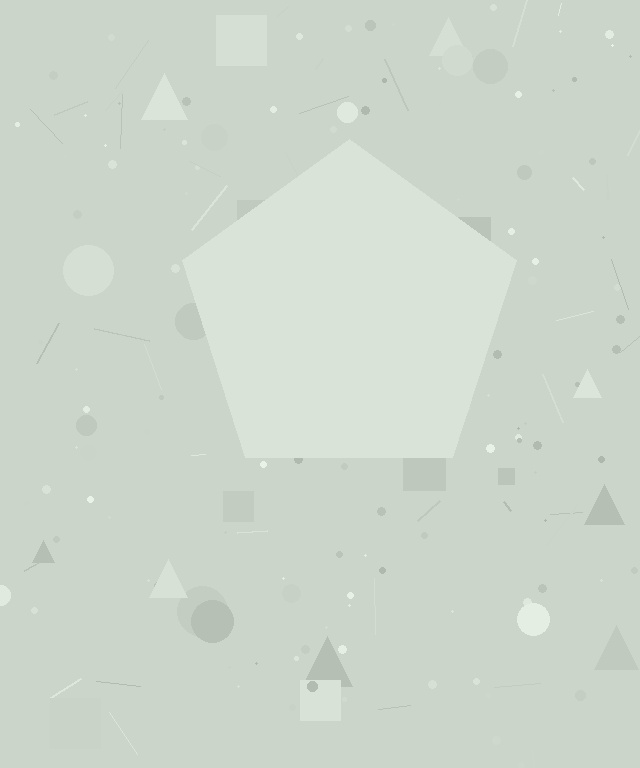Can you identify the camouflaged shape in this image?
The camouflaged shape is a pentagon.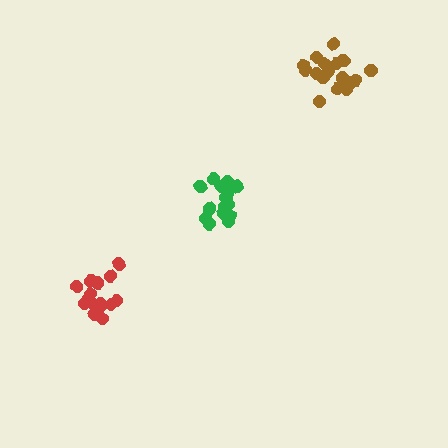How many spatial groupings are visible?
There are 3 spatial groupings.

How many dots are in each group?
Group 1: 15 dots, Group 2: 17 dots, Group 3: 15 dots (47 total).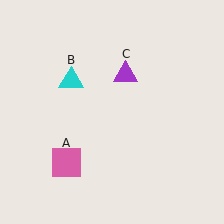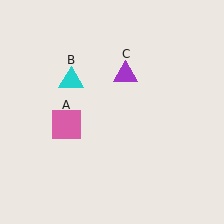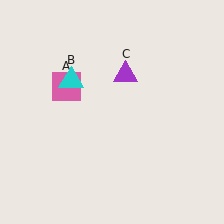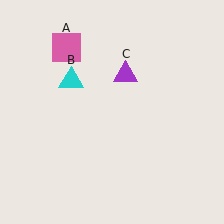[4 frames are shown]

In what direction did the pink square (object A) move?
The pink square (object A) moved up.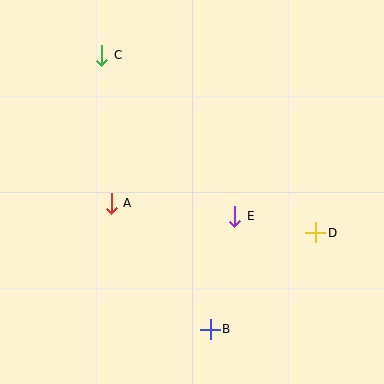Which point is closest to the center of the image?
Point E at (235, 216) is closest to the center.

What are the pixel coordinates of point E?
Point E is at (235, 216).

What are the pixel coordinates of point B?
Point B is at (210, 329).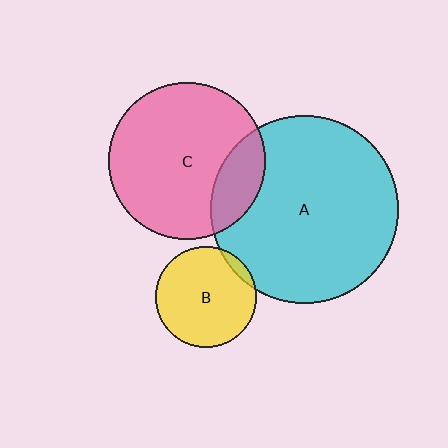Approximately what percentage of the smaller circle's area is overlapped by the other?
Approximately 20%.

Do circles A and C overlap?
Yes.